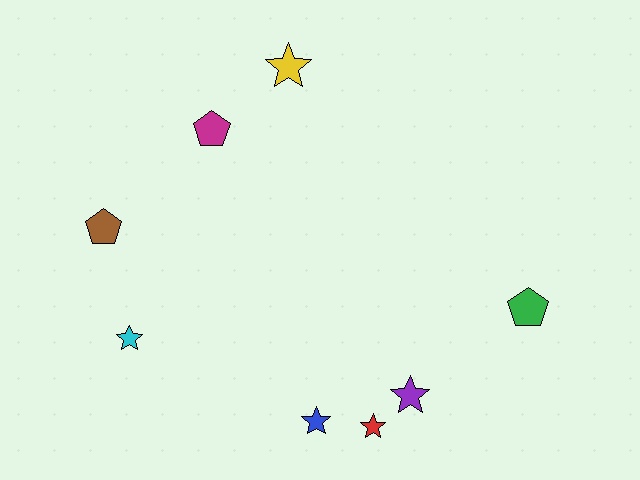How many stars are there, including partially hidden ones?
There are 5 stars.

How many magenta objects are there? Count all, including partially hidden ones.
There is 1 magenta object.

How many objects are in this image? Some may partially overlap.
There are 8 objects.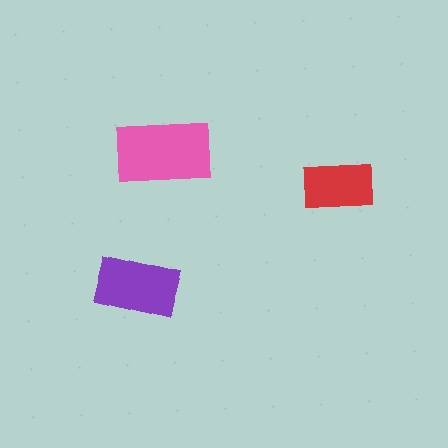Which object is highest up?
The pink rectangle is topmost.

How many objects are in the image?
There are 3 objects in the image.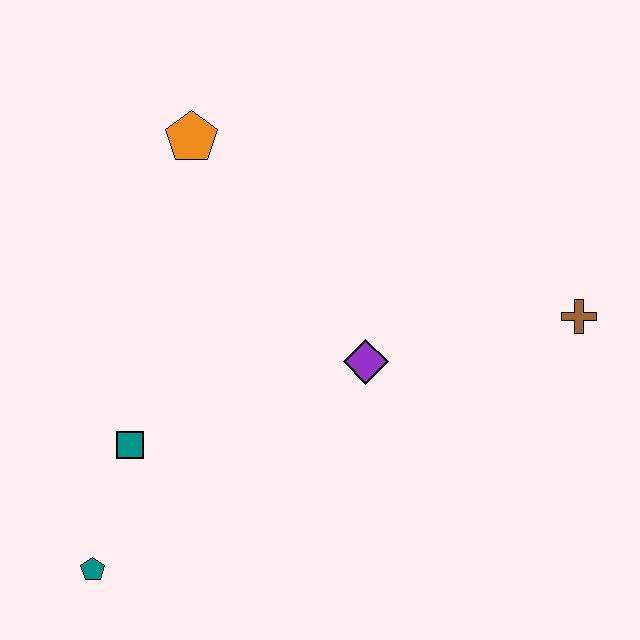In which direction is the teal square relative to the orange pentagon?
The teal square is below the orange pentagon.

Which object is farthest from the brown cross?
The teal pentagon is farthest from the brown cross.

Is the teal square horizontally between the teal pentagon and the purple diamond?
Yes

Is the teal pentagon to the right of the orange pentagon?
No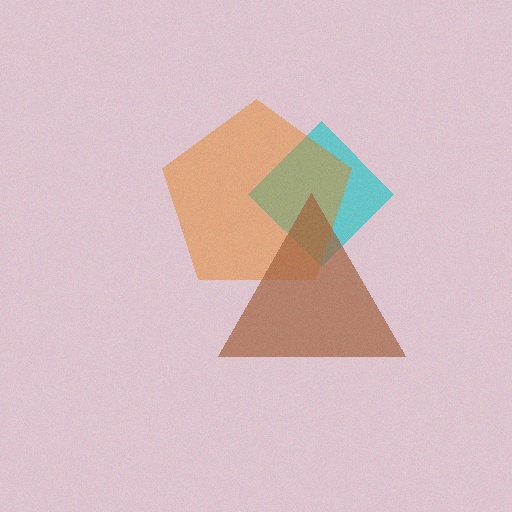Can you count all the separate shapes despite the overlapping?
Yes, there are 3 separate shapes.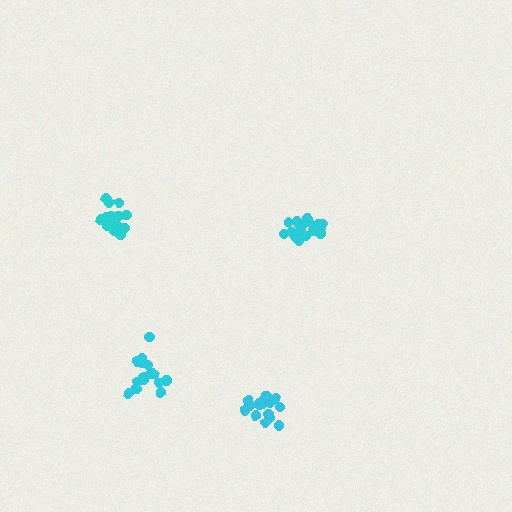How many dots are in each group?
Group 1: 17 dots, Group 2: 19 dots, Group 3: 16 dots, Group 4: 19 dots (71 total).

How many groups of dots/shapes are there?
There are 4 groups.